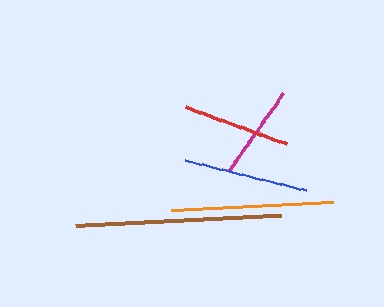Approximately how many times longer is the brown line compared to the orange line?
The brown line is approximately 1.3 times the length of the orange line.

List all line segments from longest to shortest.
From longest to shortest: brown, orange, blue, red, magenta.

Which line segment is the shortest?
The magenta line is the shortest at approximately 94 pixels.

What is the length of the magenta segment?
The magenta segment is approximately 94 pixels long.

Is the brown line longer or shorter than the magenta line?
The brown line is longer than the magenta line.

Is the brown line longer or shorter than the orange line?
The brown line is longer than the orange line.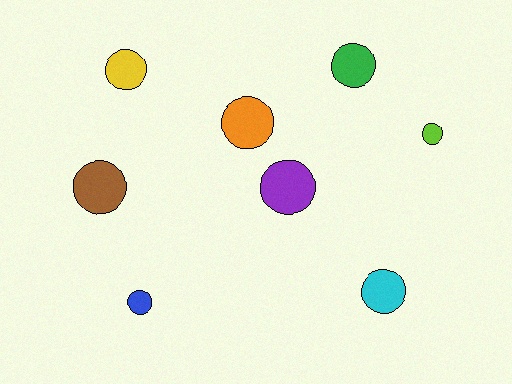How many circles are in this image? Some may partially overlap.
There are 8 circles.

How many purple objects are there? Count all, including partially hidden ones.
There is 1 purple object.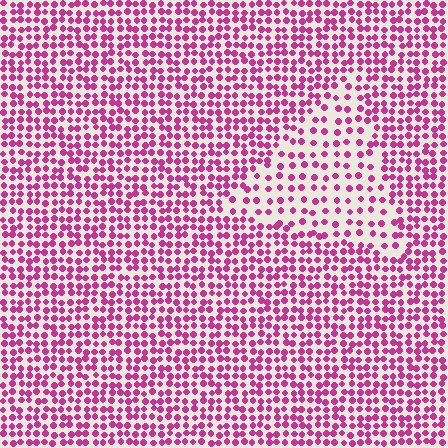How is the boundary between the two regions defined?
The boundary is defined by a change in element density (approximately 1.9x ratio). All elements are the same color, size, and shape.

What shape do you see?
I see a triangle.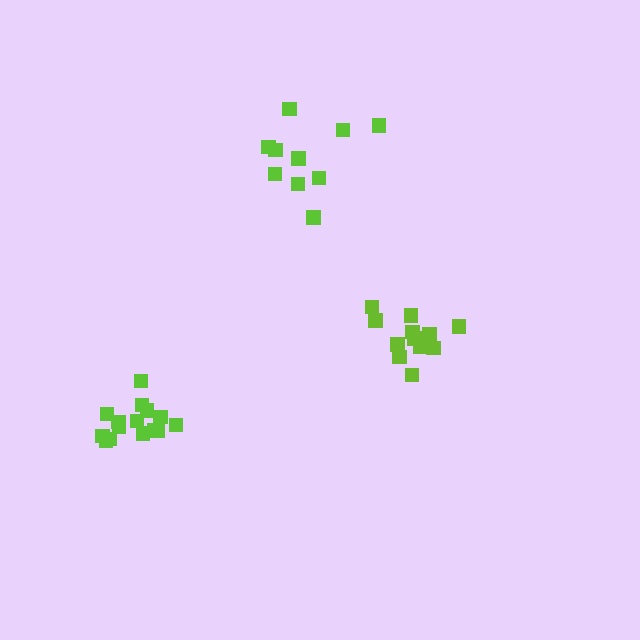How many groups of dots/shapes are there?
There are 3 groups.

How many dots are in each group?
Group 1: 12 dots, Group 2: 15 dots, Group 3: 10 dots (37 total).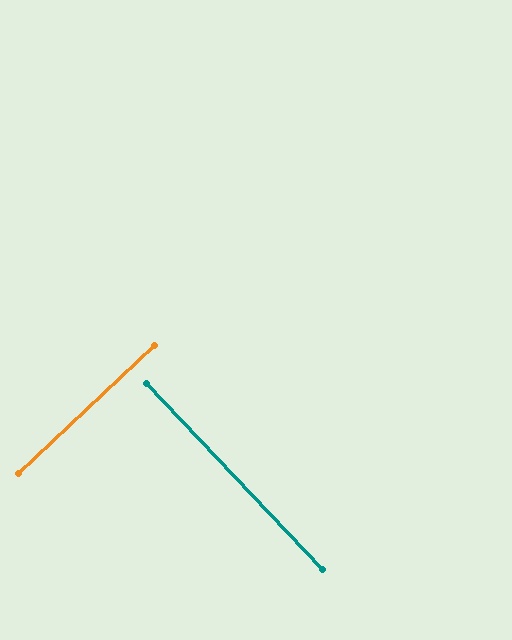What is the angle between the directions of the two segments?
Approximately 90 degrees.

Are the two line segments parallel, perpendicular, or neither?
Perpendicular — they meet at approximately 90°.